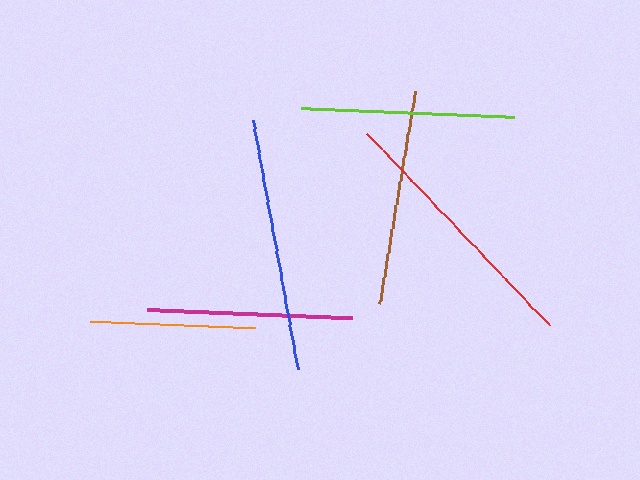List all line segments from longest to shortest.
From longest to shortest: red, blue, brown, lime, magenta, orange.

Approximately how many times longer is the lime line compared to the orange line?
The lime line is approximately 1.3 times the length of the orange line.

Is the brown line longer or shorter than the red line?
The red line is longer than the brown line.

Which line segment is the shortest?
The orange line is the shortest at approximately 165 pixels.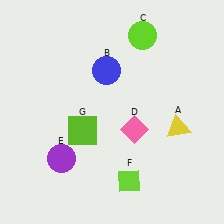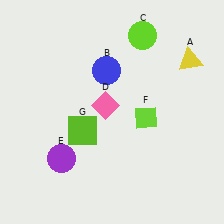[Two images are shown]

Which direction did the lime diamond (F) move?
The lime diamond (F) moved up.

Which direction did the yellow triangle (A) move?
The yellow triangle (A) moved up.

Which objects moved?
The objects that moved are: the yellow triangle (A), the pink diamond (D), the lime diamond (F).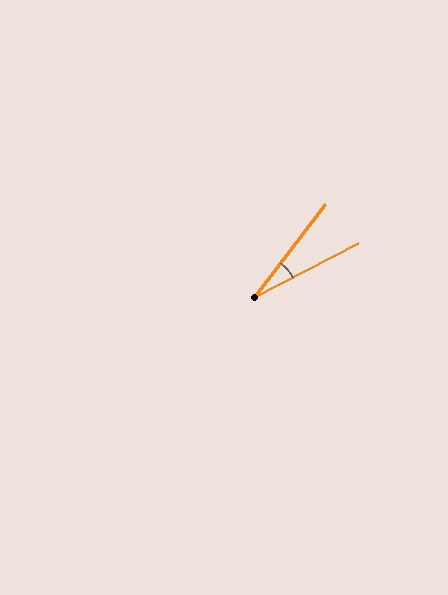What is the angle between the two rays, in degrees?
Approximately 25 degrees.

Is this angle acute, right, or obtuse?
It is acute.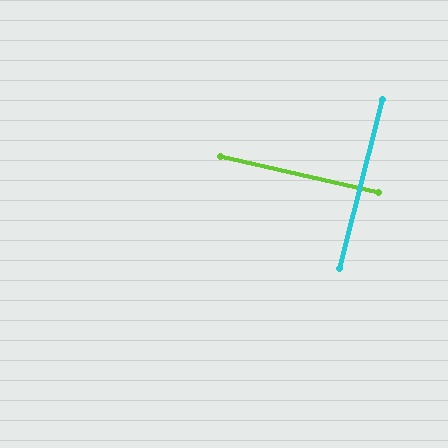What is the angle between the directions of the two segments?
Approximately 89 degrees.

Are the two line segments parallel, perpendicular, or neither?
Perpendicular — they meet at approximately 89°.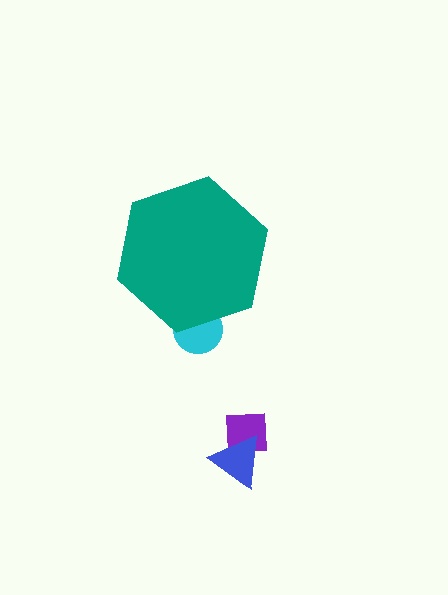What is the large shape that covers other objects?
A teal hexagon.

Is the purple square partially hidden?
No, the purple square is fully visible.